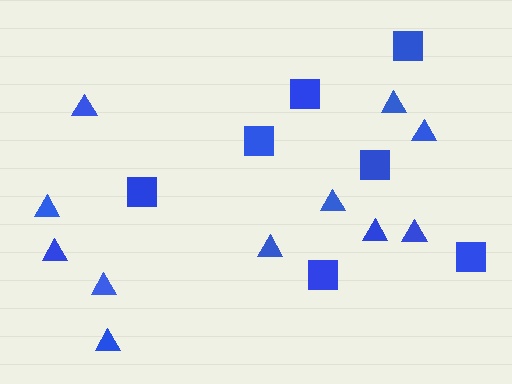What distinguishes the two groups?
There are 2 groups: one group of squares (7) and one group of triangles (11).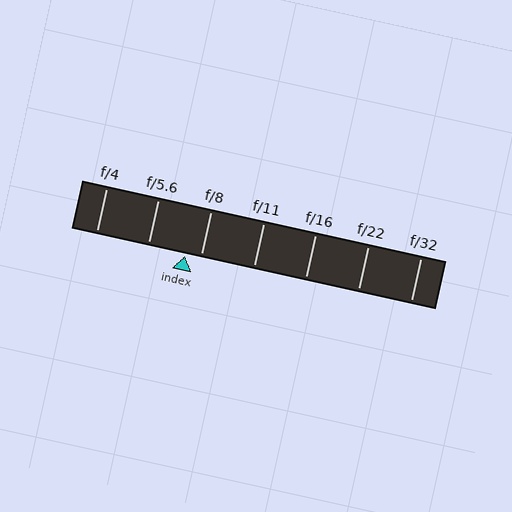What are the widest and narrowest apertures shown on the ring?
The widest aperture shown is f/4 and the narrowest is f/32.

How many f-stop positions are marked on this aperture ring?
There are 7 f-stop positions marked.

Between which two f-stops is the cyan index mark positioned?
The index mark is between f/5.6 and f/8.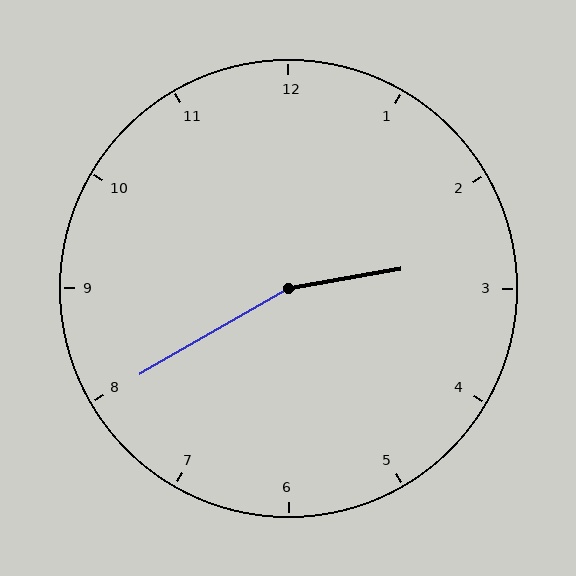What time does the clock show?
2:40.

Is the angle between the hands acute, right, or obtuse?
It is obtuse.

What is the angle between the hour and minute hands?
Approximately 160 degrees.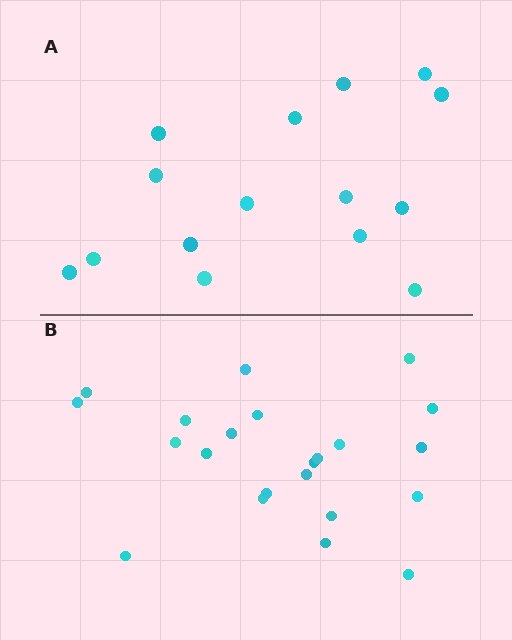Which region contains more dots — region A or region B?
Region B (the bottom region) has more dots.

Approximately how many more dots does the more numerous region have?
Region B has roughly 8 or so more dots than region A.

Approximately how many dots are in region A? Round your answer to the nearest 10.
About 20 dots. (The exact count is 15, which rounds to 20.)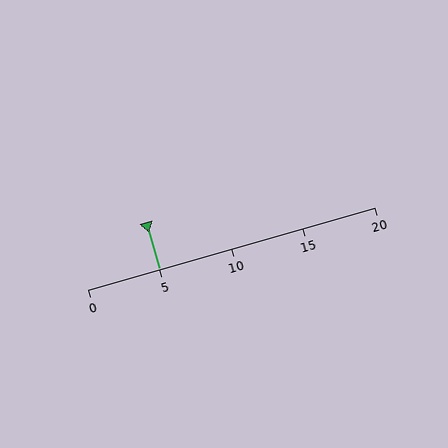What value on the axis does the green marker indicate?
The marker indicates approximately 5.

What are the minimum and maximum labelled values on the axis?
The axis runs from 0 to 20.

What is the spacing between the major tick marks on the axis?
The major ticks are spaced 5 apart.